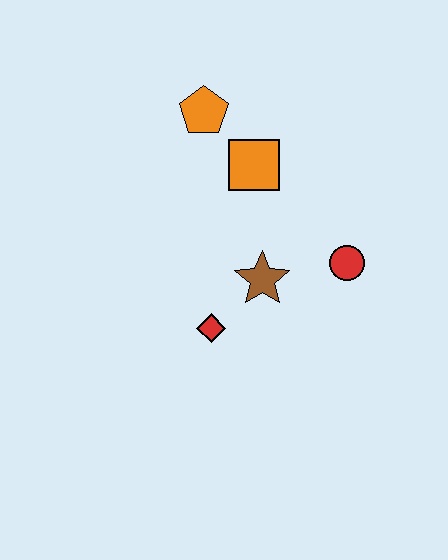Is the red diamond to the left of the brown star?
Yes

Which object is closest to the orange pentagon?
The orange square is closest to the orange pentagon.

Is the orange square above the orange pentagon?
No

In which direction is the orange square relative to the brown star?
The orange square is above the brown star.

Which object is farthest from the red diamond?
The orange pentagon is farthest from the red diamond.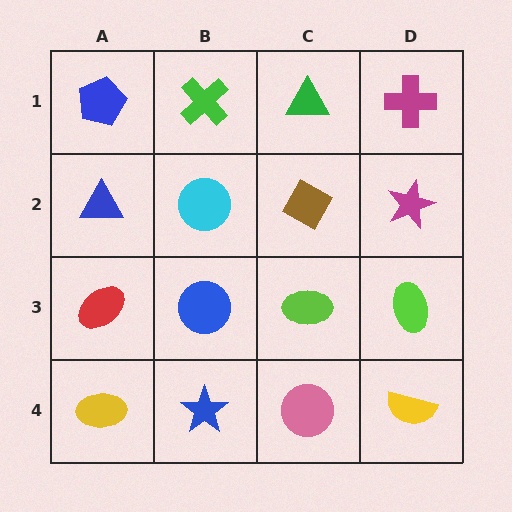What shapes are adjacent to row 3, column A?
A blue triangle (row 2, column A), a yellow ellipse (row 4, column A), a blue circle (row 3, column B).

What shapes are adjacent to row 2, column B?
A green cross (row 1, column B), a blue circle (row 3, column B), a blue triangle (row 2, column A), a brown diamond (row 2, column C).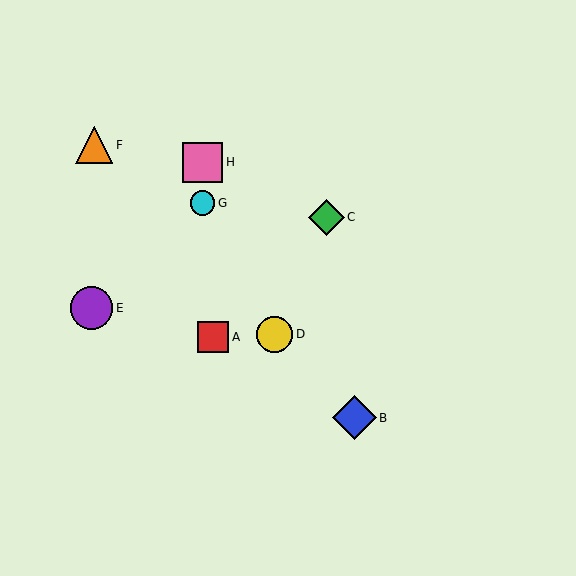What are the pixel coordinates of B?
Object B is at (354, 418).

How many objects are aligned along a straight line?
3 objects (B, D, F) are aligned along a straight line.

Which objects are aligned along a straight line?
Objects B, D, F are aligned along a straight line.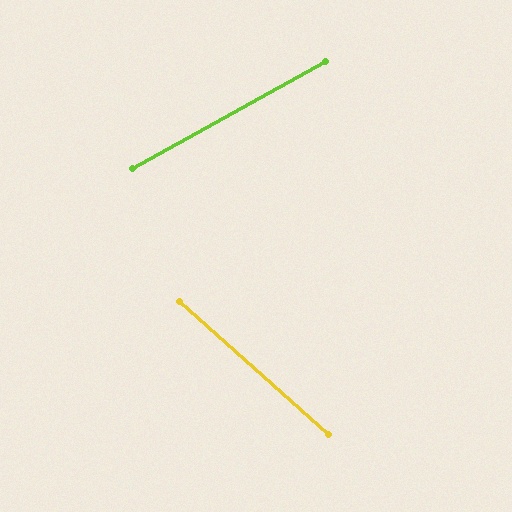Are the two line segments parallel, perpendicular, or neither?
Neither parallel nor perpendicular — they differ by about 71°.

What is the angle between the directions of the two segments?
Approximately 71 degrees.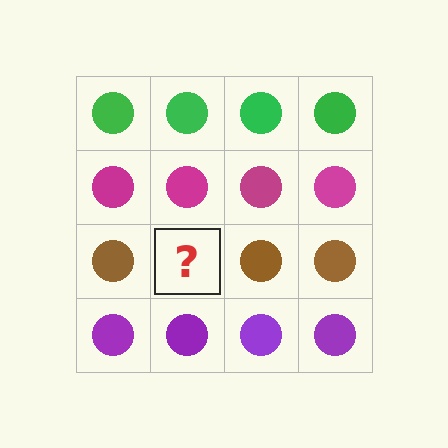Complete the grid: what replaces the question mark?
The question mark should be replaced with a brown circle.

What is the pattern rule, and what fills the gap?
The rule is that each row has a consistent color. The gap should be filled with a brown circle.